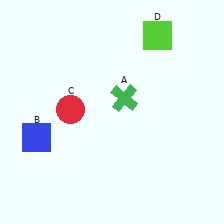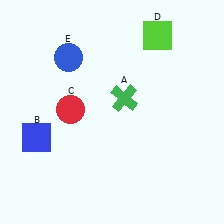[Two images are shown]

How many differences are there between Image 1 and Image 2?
There is 1 difference between the two images.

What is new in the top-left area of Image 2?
A blue circle (E) was added in the top-left area of Image 2.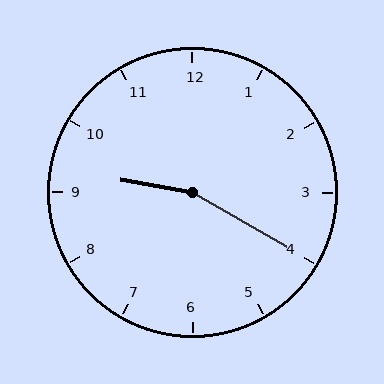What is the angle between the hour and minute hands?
Approximately 160 degrees.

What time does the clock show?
9:20.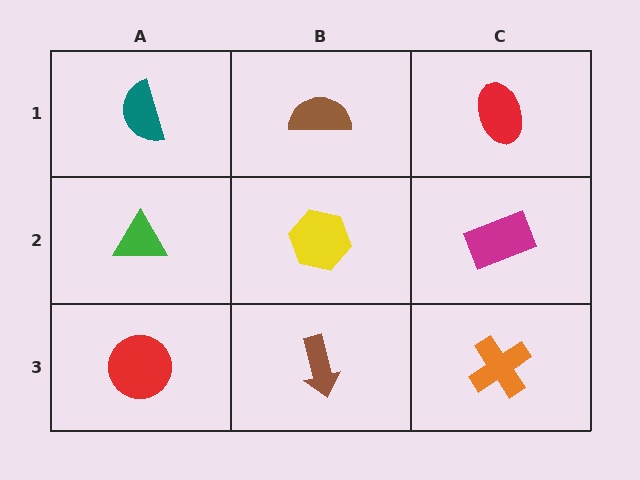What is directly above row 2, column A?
A teal semicircle.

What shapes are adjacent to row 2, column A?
A teal semicircle (row 1, column A), a red circle (row 3, column A), a yellow hexagon (row 2, column B).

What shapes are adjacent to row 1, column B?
A yellow hexagon (row 2, column B), a teal semicircle (row 1, column A), a red ellipse (row 1, column C).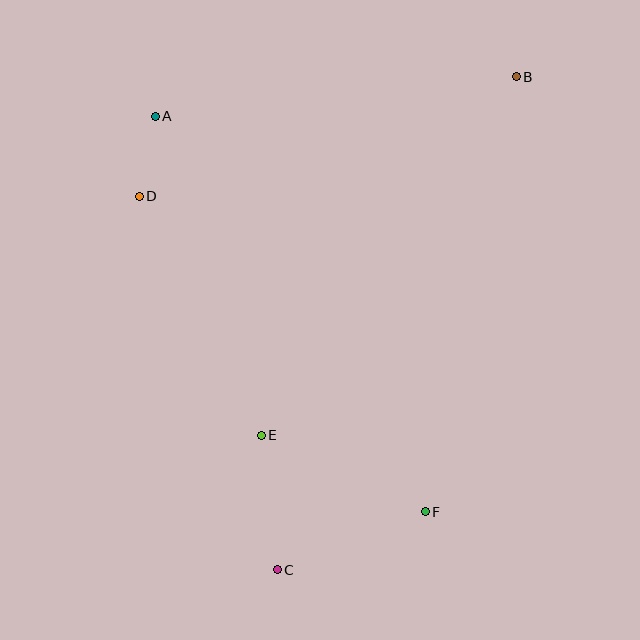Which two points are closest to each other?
Points A and D are closest to each other.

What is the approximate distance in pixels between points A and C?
The distance between A and C is approximately 470 pixels.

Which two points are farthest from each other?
Points B and C are farthest from each other.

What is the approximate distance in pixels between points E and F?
The distance between E and F is approximately 181 pixels.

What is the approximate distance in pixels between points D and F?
The distance between D and F is approximately 426 pixels.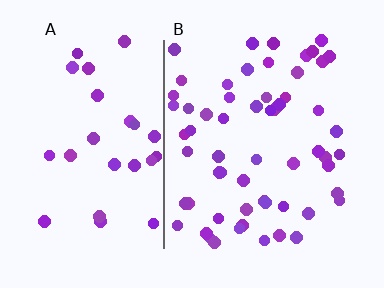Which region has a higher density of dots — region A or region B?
B (the right).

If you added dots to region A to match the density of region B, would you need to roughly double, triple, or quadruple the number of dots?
Approximately double.